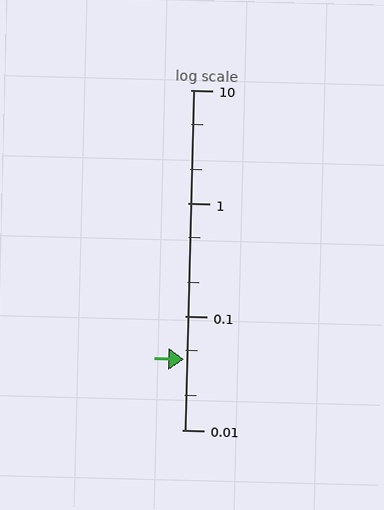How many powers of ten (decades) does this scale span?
The scale spans 3 decades, from 0.01 to 10.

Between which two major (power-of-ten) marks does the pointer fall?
The pointer is between 0.01 and 0.1.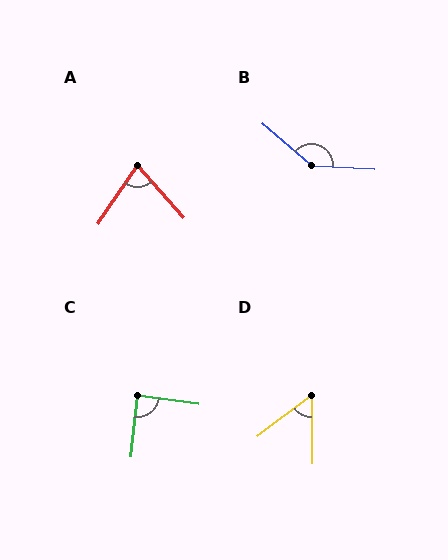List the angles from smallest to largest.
D (53°), A (76°), C (88°), B (143°).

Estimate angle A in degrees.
Approximately 76 degrees.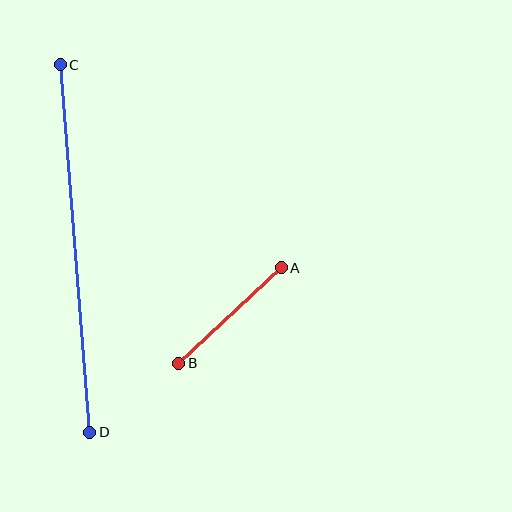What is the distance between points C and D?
The distance is approximately 368 pixels.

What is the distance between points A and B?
The distance is approximately 140 pixels.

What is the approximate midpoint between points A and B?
The midpoint is at approximately (230, 315) pixels.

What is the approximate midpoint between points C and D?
The midpoint is at approximately (75, 249) pixels.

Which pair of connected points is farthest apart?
Points C and D are farthest apart.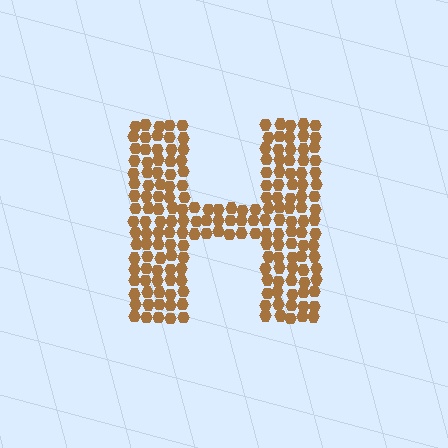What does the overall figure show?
The overall figure shows the letter H.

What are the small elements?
The small elements are hexagons.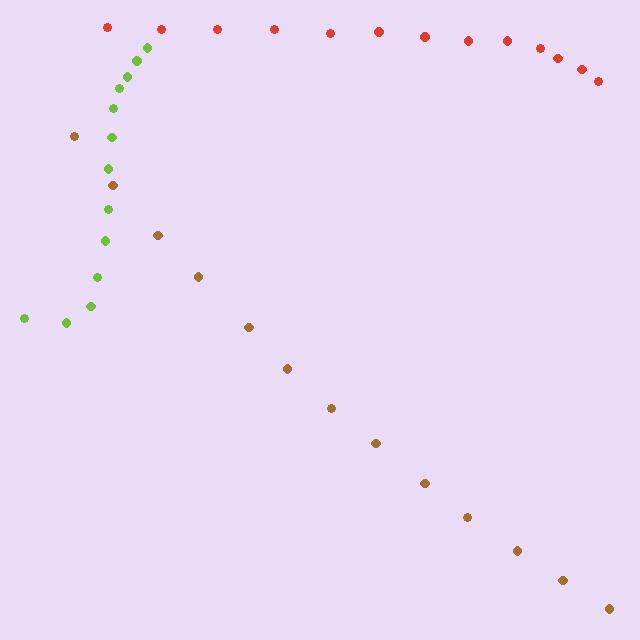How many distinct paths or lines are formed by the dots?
There are 3 distinct paths.